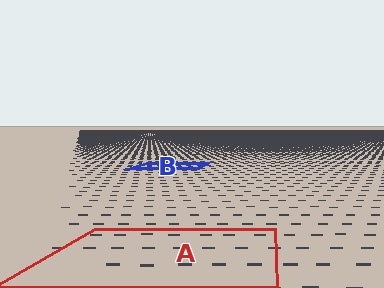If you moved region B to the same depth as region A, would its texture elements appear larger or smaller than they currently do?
They would appear larger. At a closer depth, the same texture elements are projected at a bigger on-screen size.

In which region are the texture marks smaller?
The texture marks are smaller in region B, because it is farther away.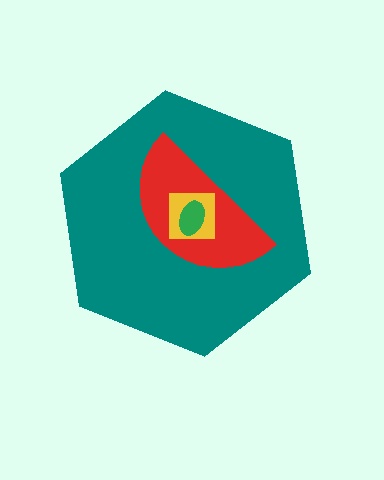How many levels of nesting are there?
4.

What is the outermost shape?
The teal hexagon.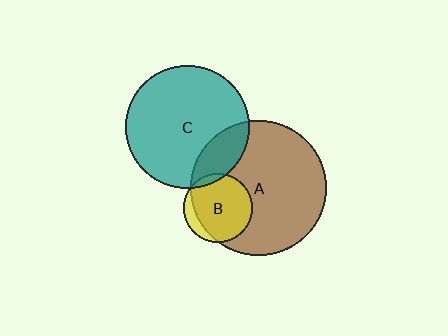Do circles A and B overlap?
Yes.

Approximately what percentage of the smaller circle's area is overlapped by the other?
Approximately 85%.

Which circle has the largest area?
Circle A (brown).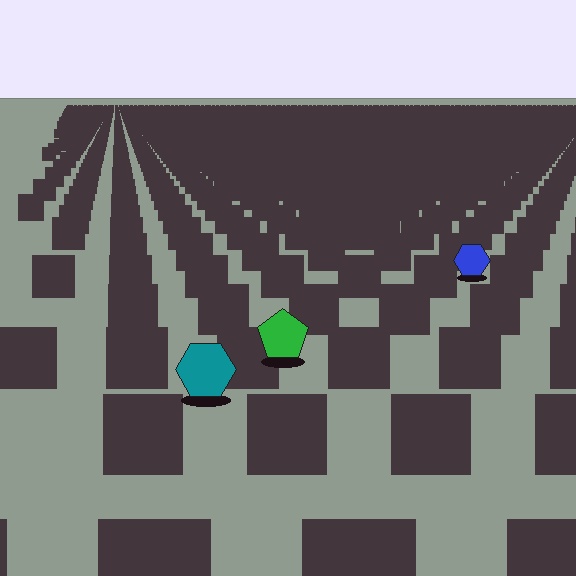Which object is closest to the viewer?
The teal hexagon is closest. The texture marks near it are larger and more spread out.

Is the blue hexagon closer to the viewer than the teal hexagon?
No. The teal hexagon is closer — you can tell from the texture gradient: the ground texture is coarser near it.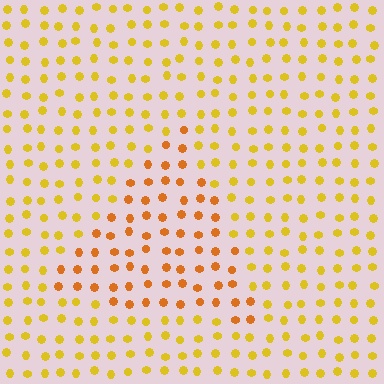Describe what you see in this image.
The image is filled with small yellow elements in a uniform arrangement. A triangle-shaped region is visible where the elements are tinted to a slightly different hue, forming a subtle color boundary.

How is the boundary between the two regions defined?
The boundary is defined purely by a slight shift in hue (about 26 degrees). Spacing, size, and orientation are identical on both sides.